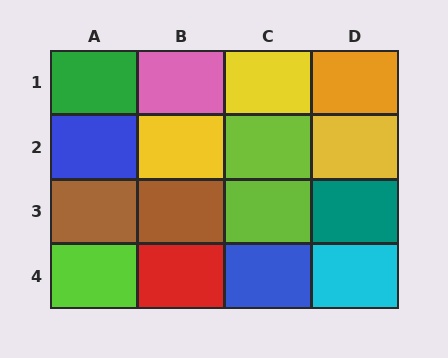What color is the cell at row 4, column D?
Cyan.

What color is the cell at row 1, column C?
Yellow.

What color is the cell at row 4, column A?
Lime.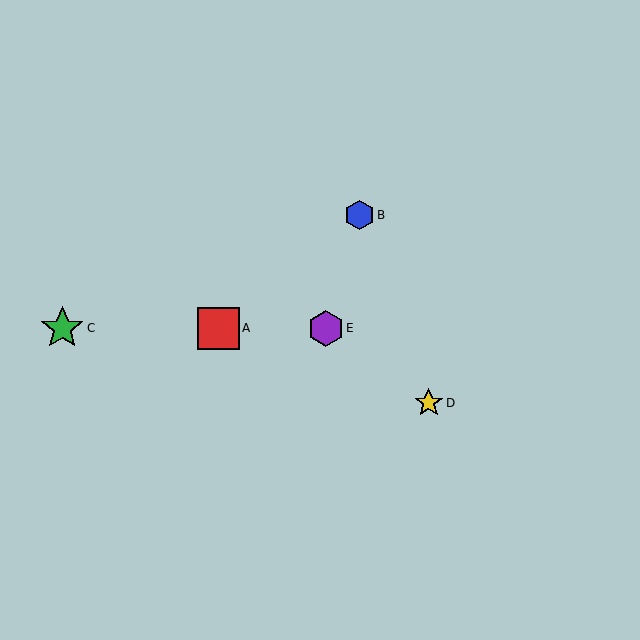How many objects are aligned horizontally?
3 objects (A, C, E) are aligned horizontally.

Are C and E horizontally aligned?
Yes, both are at y≈328.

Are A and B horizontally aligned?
No, A is at y≈328 and B is at y≈215.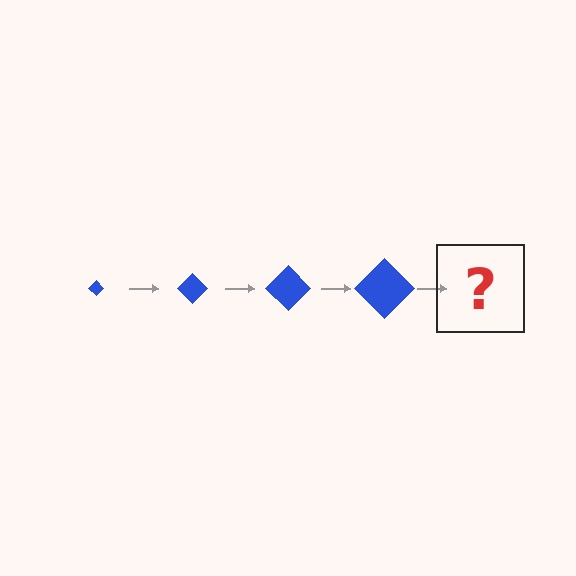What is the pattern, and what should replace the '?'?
The pattern is that the diamond gets progressively larger each step. The '?' should be a blue diamond, larger than the previous one.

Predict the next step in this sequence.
The next step is a blue diamond, larger than the previous one.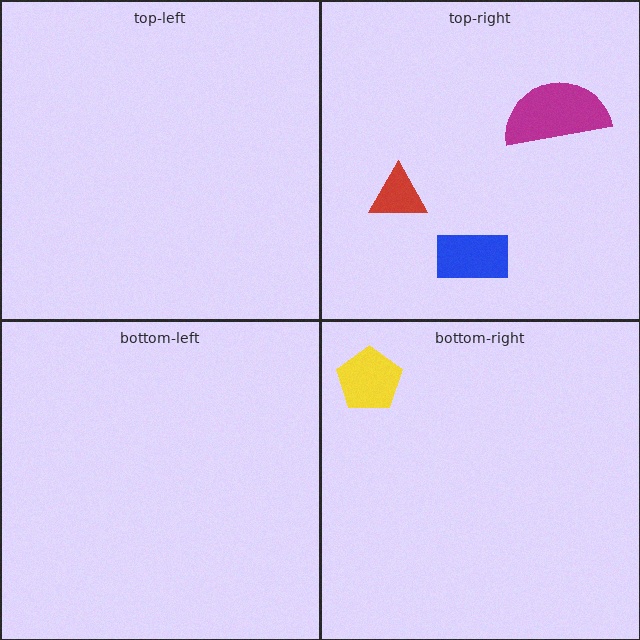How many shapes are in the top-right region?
3.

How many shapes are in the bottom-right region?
1.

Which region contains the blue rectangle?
The top-right region.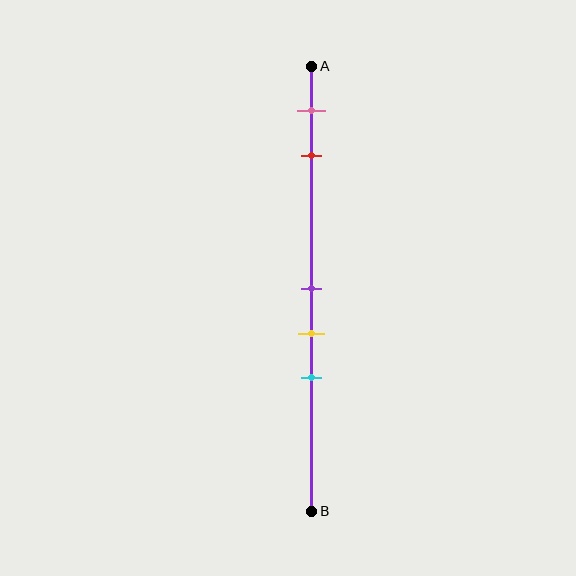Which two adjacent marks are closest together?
The purple and yellow marks are the closest adjacent pair.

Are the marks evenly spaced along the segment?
No, the marks are not evenly spaced.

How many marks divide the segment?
There are 5 marks dividing the segment.